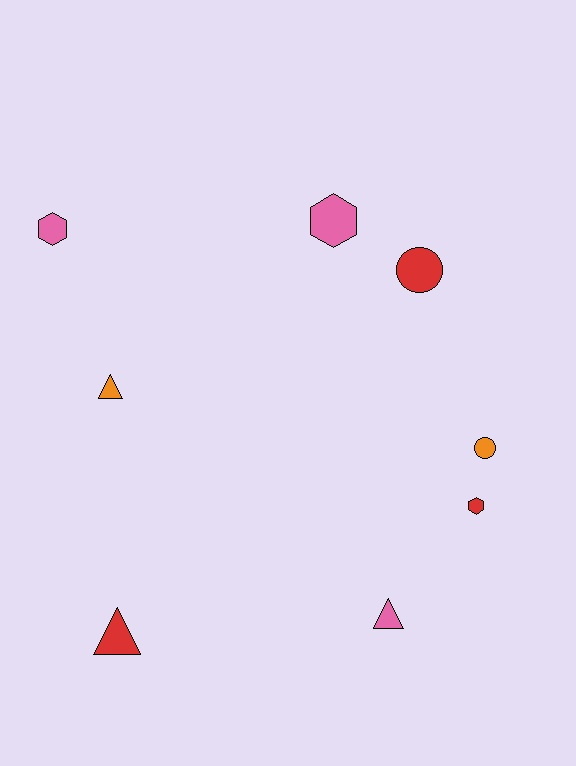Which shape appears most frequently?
Triangle, with 3 objects.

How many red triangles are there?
There is 1 red triangle.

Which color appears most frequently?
Red, with 3 objects.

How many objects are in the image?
There are 8 objects.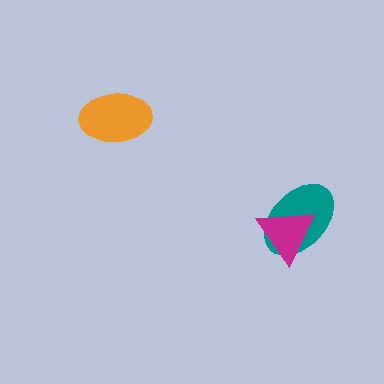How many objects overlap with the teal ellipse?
1 object overlaps with the teal ellipse.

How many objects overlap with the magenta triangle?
1 object overlaps with the magenta triangle.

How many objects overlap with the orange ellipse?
0 objects overlap with the orange ellipse.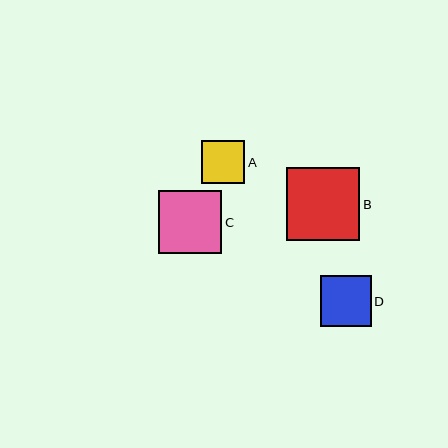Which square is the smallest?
Square A is the smallest with a size of approximately 43 pixels.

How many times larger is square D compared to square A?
Square D is approximately 1.2 times the size of square A.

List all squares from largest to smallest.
From largest to smallest: B, C, D, A.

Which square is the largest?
Square B is the largest with a size of approximately 73 pixels.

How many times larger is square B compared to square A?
Square B is approximately 1.7 times the size of square A.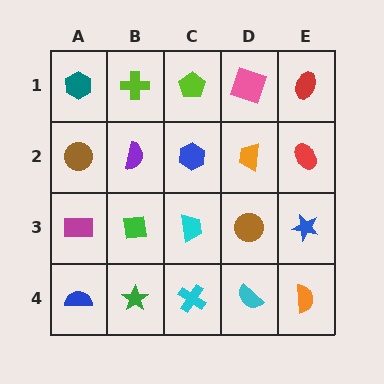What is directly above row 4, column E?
A blue star.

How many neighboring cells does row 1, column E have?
2.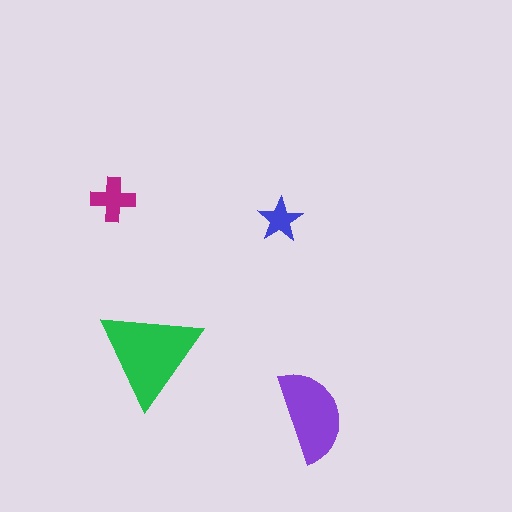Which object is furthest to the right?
The purple semicircle is rightmost.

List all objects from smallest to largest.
The blue star, the magenta cross, the purple semicircle, the green triangle.